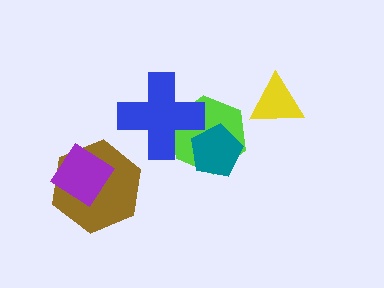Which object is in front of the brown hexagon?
The purple diamond is in front of the brown hexagon.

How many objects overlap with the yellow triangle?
0 objects overlap with the yellow triangle.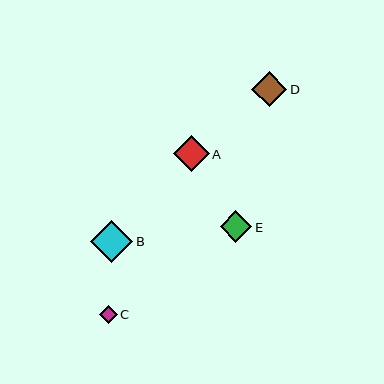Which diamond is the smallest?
Diamond C is the smallest with a size of approximately 18 pixels.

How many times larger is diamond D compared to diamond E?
Diamond D is approximately 1.1 times the size of diamond E.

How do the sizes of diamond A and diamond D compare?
Diamond A and diamond D are approximately the same size.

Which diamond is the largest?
Diamond B is the largest with a size of approximately 42 pixels.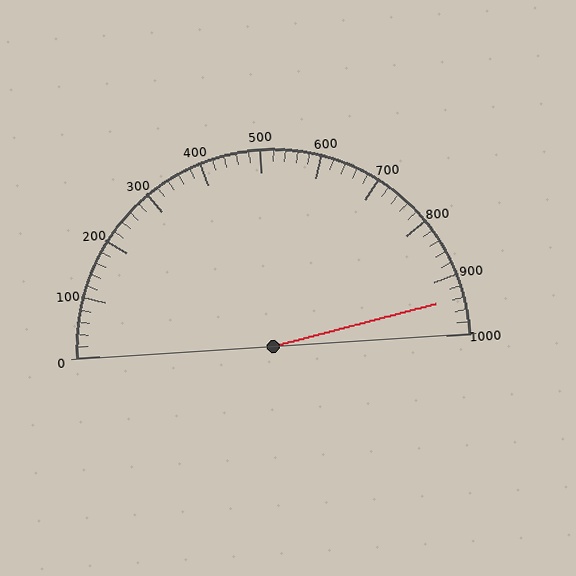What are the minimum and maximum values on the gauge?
The gauge ranges from 0 to 1000.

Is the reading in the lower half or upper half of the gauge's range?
The reading is in the upper half of the range (0 to 1000).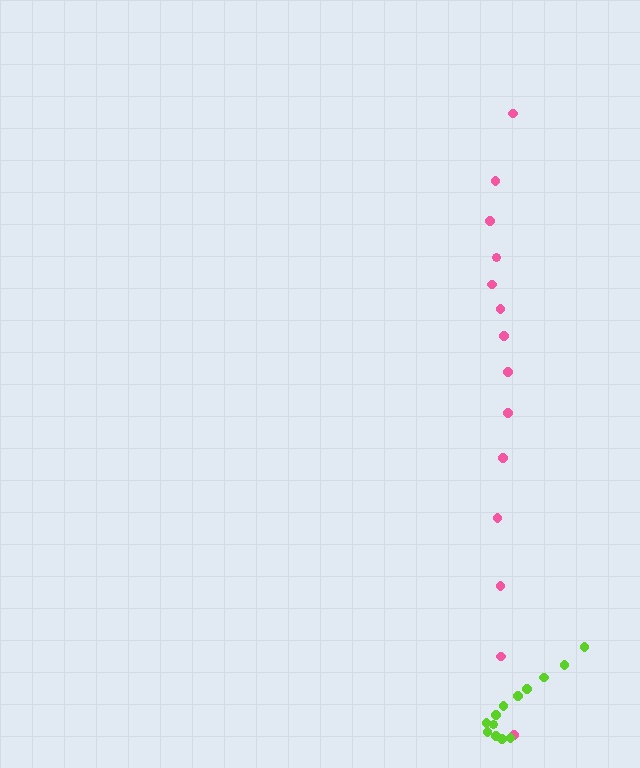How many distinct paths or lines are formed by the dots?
There are 2 distinct paths.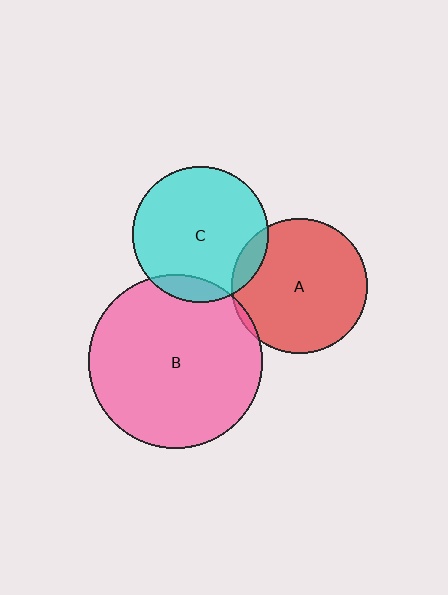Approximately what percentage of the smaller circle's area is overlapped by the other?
Approximately 10%.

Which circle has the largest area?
Circle B (pink).